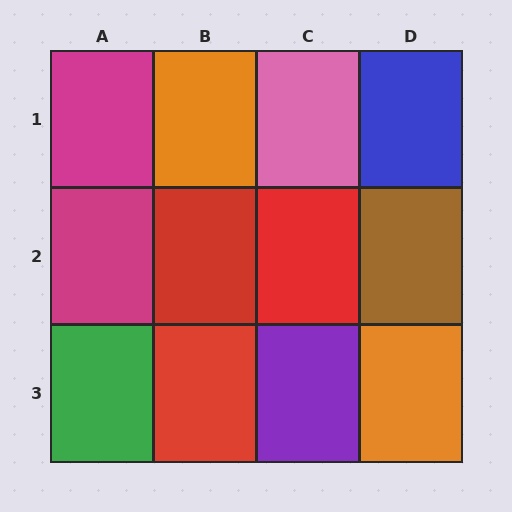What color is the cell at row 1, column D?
Blue.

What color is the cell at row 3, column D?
Orange.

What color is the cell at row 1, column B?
Orange.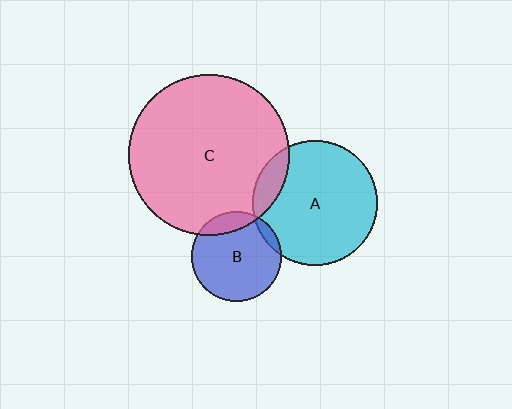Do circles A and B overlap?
Yes.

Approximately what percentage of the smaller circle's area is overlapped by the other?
Approximately 5%.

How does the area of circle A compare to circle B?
Approximately 1.9 times.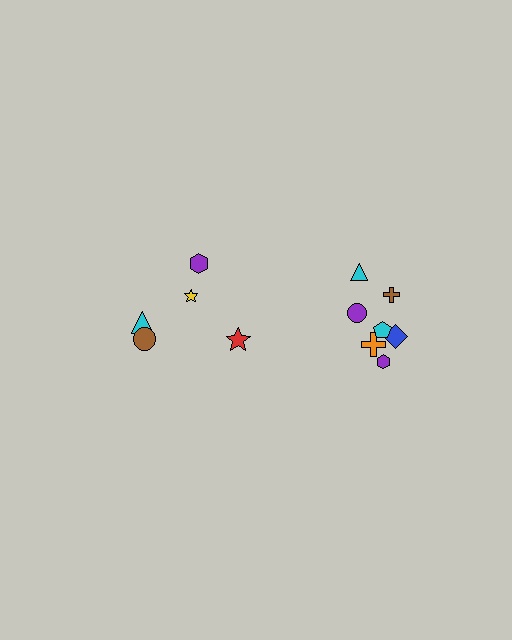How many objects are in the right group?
There are 7 objects.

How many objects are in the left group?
There are 5 objects.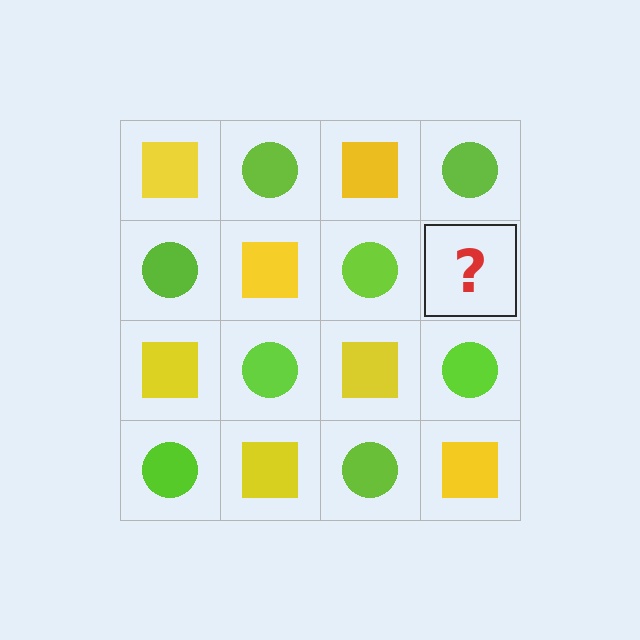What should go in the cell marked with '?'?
The missing cell should contain a yellow square.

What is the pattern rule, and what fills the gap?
The rule is that it alternates yellow square and lime circle in a checkerboard pattern. The gap should be filled with a yellow square.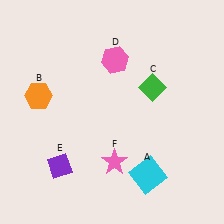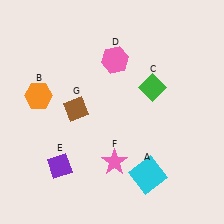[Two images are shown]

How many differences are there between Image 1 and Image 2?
There is 1 difference between the two images.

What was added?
A brown diamond (G) was added in Image 2.